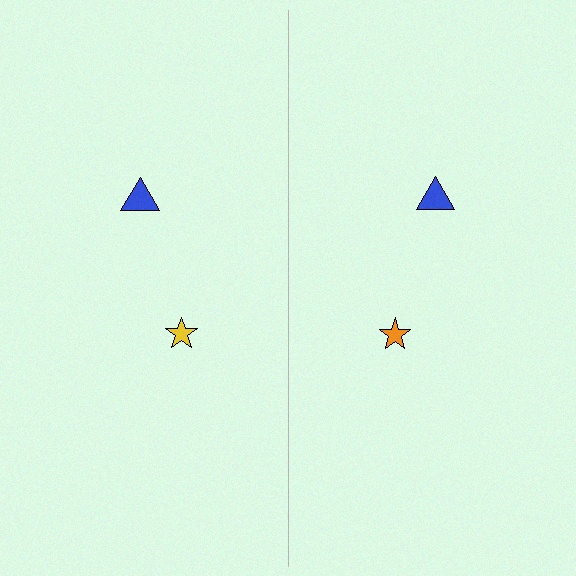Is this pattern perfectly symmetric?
No, the pattern is not perfectly symmetric. The orange star on the right side breaks the symmetry — its mirror counterpart is yellow.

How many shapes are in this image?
There are 4 shapes in this image.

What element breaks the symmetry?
The orange star on the right side breaks the symmetry — its mirror counterpart is yellow.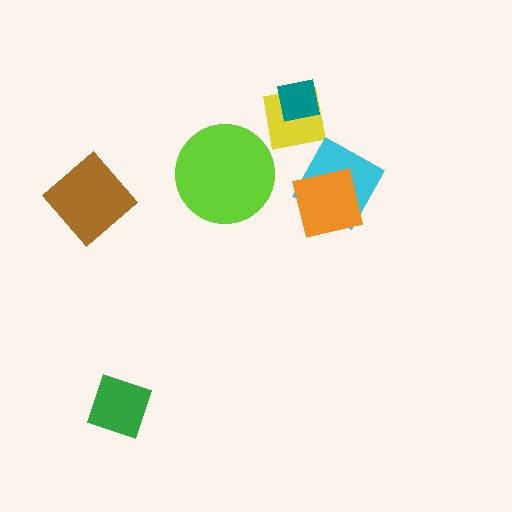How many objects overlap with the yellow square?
1 object overlaps with the yellow square.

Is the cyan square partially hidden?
Yes, it is partially covered by another shape.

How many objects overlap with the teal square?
1 object overlaps with the teal square.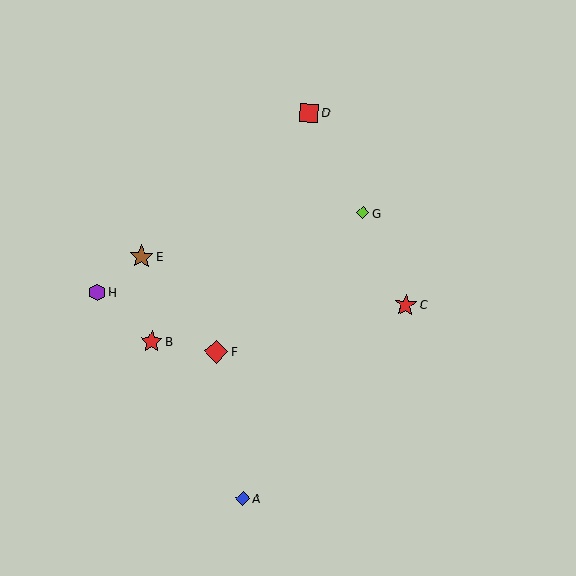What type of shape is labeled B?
Shape B is a red star.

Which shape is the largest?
The brown star (labeled E) is the largest.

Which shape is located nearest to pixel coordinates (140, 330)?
The red star (labeled B) at (152, 342) is nearest to that location.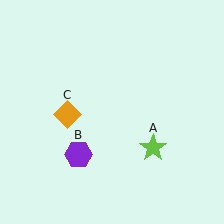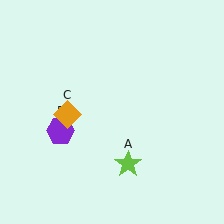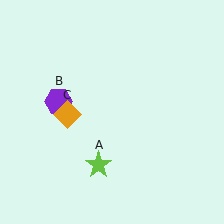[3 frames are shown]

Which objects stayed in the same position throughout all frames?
Orange diamond (object C) remained stationary.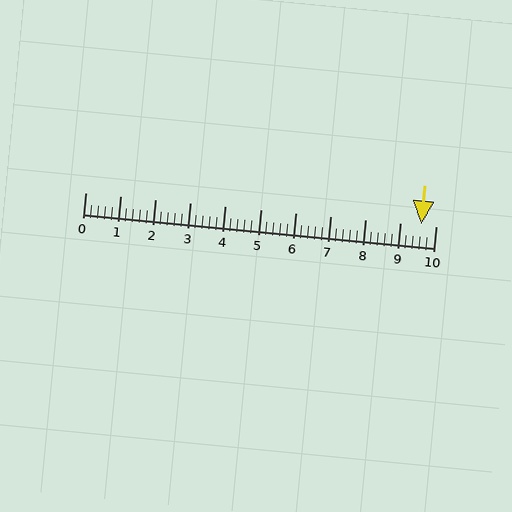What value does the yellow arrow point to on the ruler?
The yellow arrow points to approximately 9.6.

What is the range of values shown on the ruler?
The ruler shows values from 0 to 10.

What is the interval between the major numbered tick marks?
The major tick marks are spaced 1 units apart.